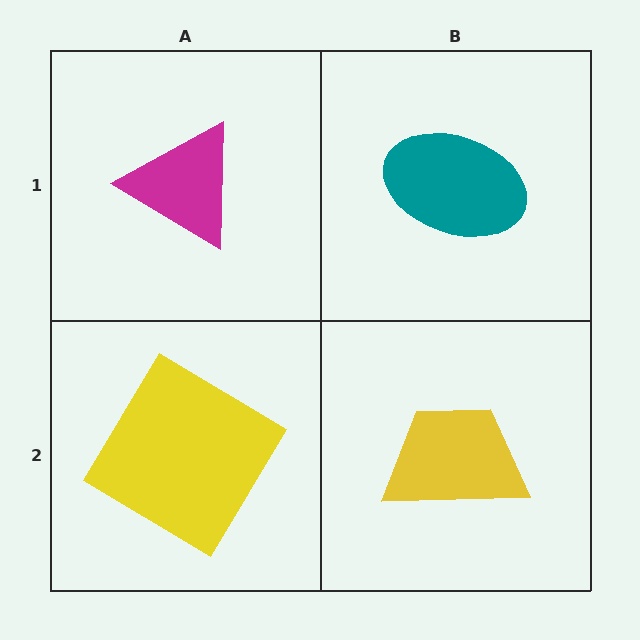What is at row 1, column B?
A teal ellipse.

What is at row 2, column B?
A yellow trapezoid.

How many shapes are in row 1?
2 shapes.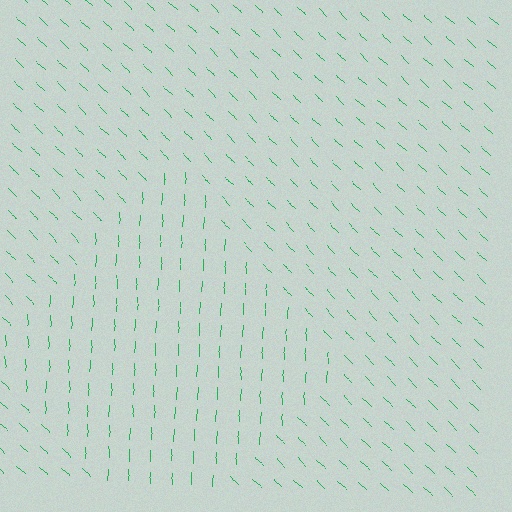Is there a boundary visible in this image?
Yes, there is a texture boundary formed by a change in line orientation.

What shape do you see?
I see a diamond.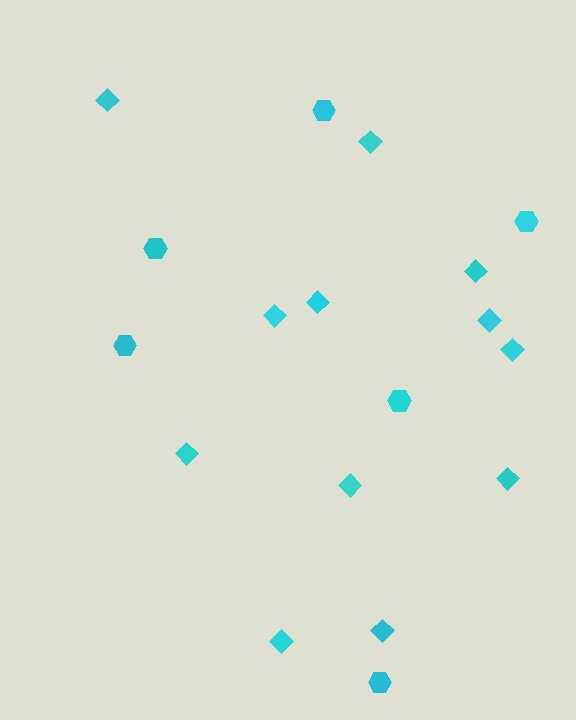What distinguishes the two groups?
There are 2 groups: one group of diamonds (12) and one group of hexagons (6).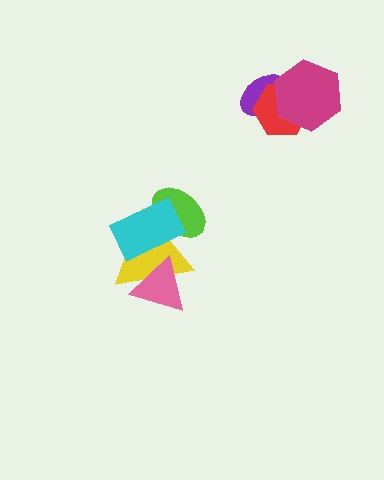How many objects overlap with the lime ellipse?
2 objects overlap with the lime ellipse.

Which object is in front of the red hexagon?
The magenta hexagon is in front of the red hexagon.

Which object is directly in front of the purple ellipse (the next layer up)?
The red hexagon is directly in front of the purple ellipse.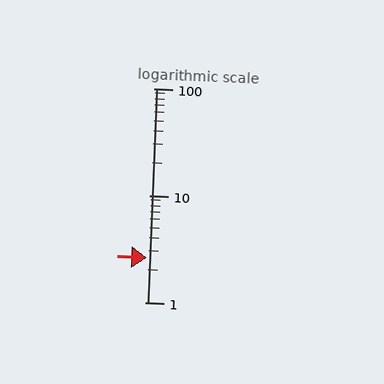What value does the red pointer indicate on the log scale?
The pointer indicates approximately 2.6.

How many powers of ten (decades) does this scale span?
The scale spans 2 decades, from 1 to 100.